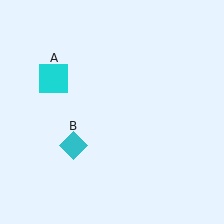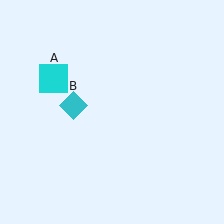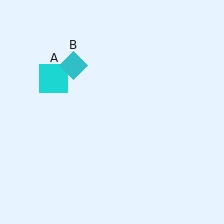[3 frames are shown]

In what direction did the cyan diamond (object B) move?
The cyan diamond (object B) moved up.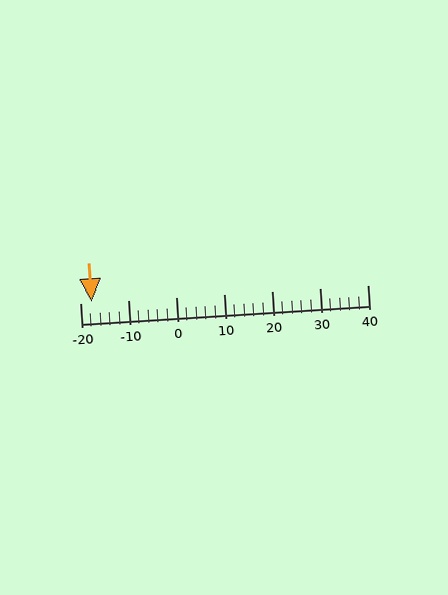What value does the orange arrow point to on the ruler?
The orange arrow points to approximately -18.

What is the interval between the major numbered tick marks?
The major tick marks are spaced 10 units apart.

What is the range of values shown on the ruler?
The ruler shows values from -20 to 40.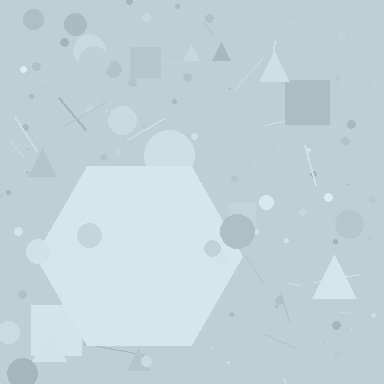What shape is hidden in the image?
A hexagon is hidden in the image.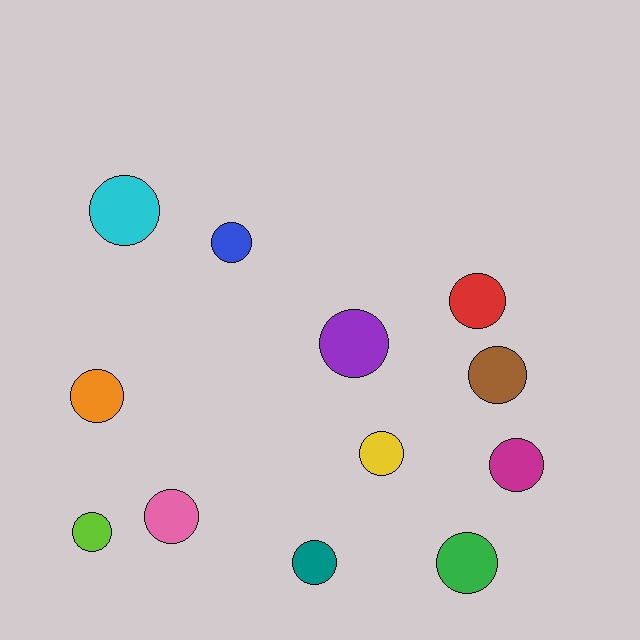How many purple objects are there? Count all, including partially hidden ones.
There is 1 purple object.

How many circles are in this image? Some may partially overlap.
There are 12 circles.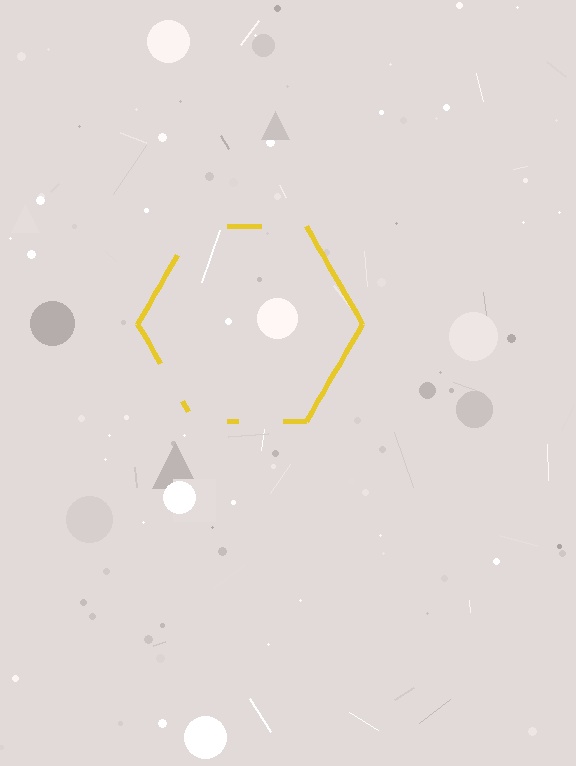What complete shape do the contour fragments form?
The contour fragments form a hexagon.